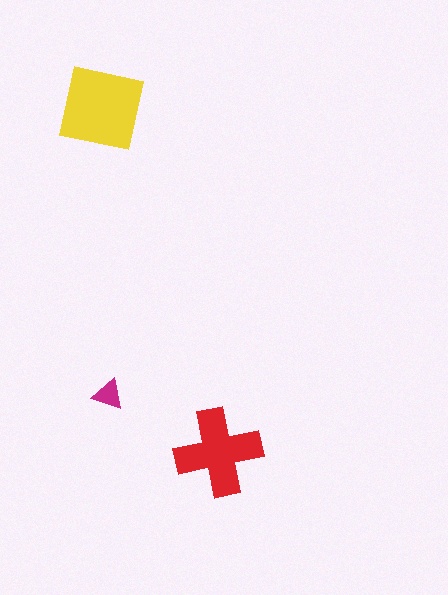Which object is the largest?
The yellow square.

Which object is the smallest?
The magenta triangle.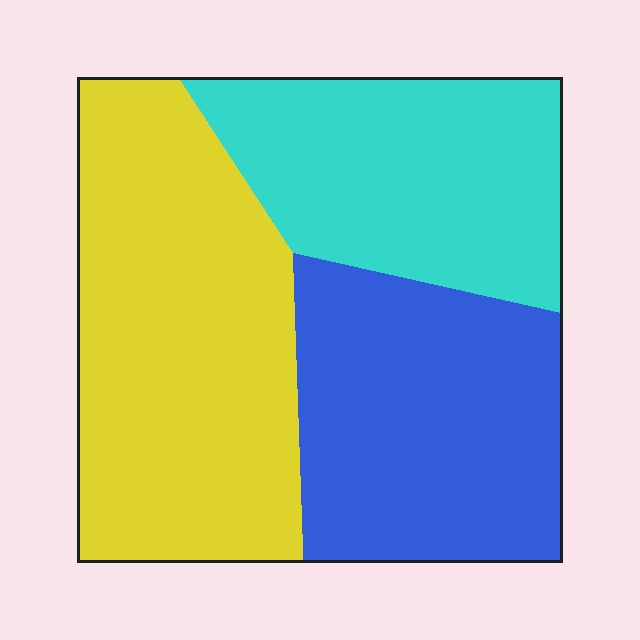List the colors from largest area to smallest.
From largest to smallest: yellow, blue, cyan.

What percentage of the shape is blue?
Blue covers around 30% of the shape.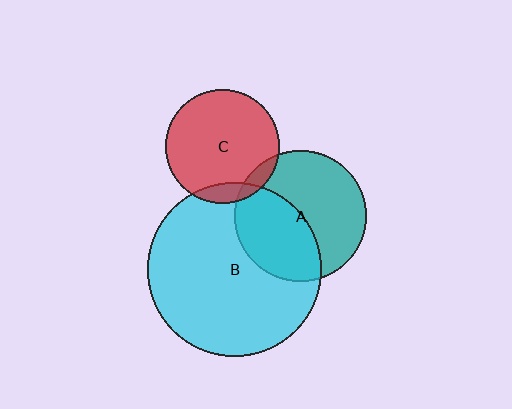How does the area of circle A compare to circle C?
Approximately 1.3 times.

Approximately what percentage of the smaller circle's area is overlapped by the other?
Approximately 45%.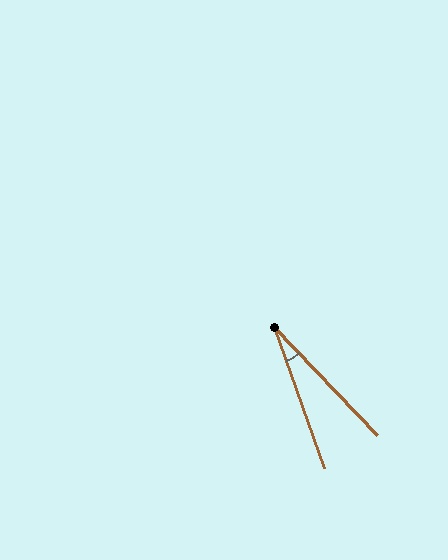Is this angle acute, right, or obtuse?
It is acute.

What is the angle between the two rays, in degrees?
Approximately 24 degrees.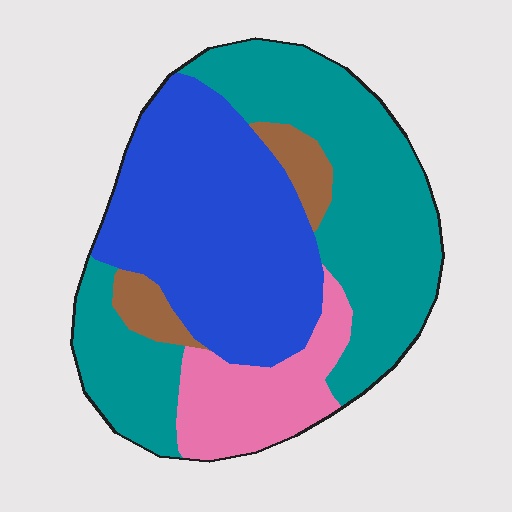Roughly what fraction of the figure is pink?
Pink covers roughly 15% of the figure.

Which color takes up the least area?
Brown, at roughly 5%.